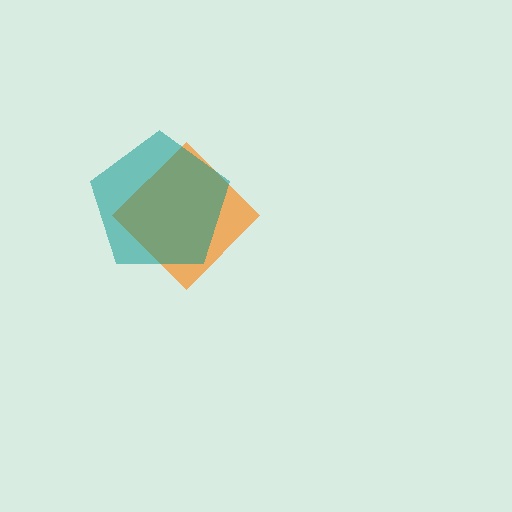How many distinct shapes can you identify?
There are 2 distinct shapes: an orange diamond, a teal pentagon.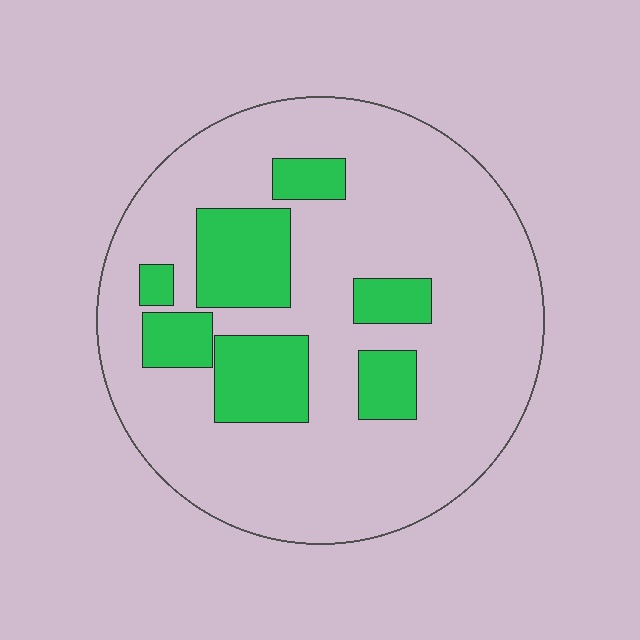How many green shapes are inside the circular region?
7.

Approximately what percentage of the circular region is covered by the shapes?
Approximately 20%.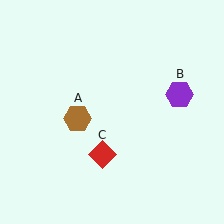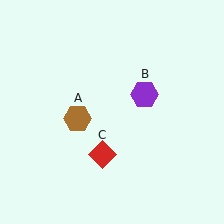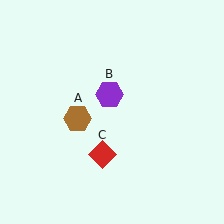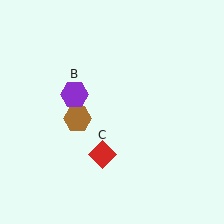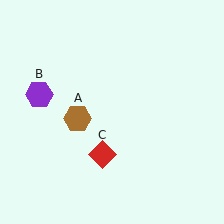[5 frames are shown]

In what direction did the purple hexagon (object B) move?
The purple hexagon (object B) moved left.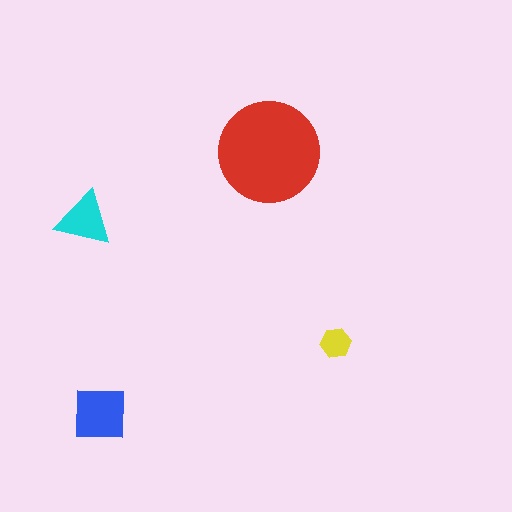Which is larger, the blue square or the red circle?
The red circle.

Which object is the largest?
The red circle.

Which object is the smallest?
The yellow hexagon.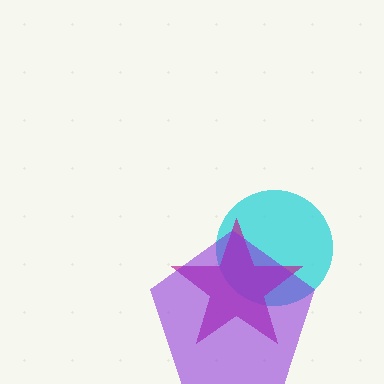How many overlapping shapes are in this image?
There are 3 overlapping shapes in the image.